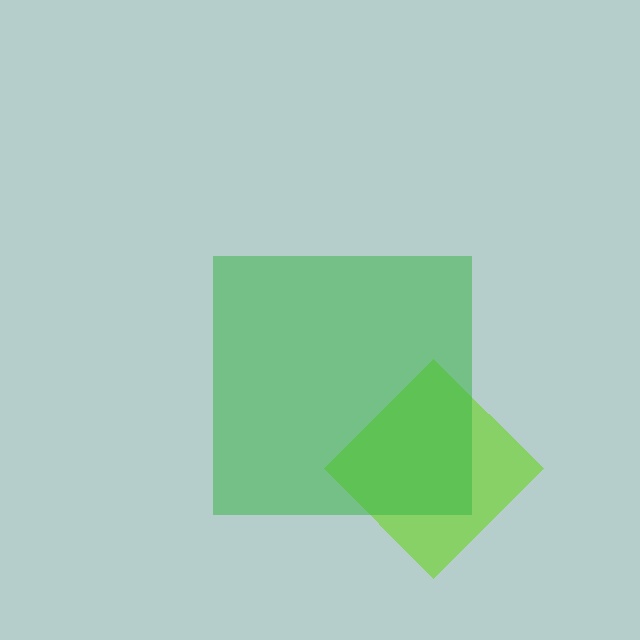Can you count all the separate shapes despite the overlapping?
Yes, there are 2 separate shapes.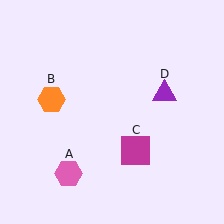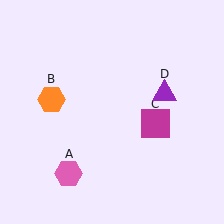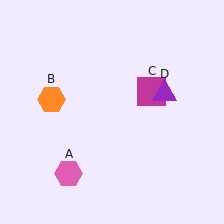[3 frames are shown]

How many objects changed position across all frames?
1 object changed position: magenta square (object C).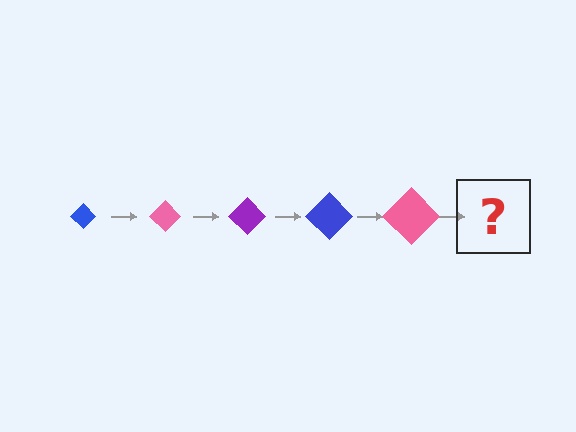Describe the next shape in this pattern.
It should be a purple diamond, larger than the previous one.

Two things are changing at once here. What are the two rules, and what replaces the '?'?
The two rules are that the diamond grows larger each step and the color cycles through blue, pink, and purple. The '?' should be a purple diamond, larger than the previous one.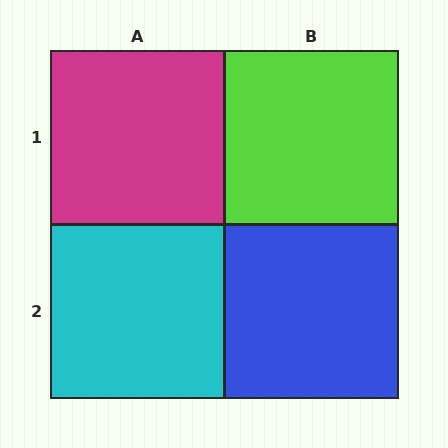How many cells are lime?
1 cell is lime.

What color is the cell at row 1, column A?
Magenta.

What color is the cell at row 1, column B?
Lime.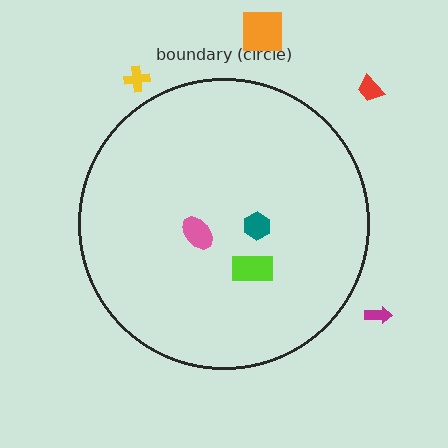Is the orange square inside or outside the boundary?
Outside.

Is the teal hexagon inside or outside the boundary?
Inside.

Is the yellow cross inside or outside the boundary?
Outside.